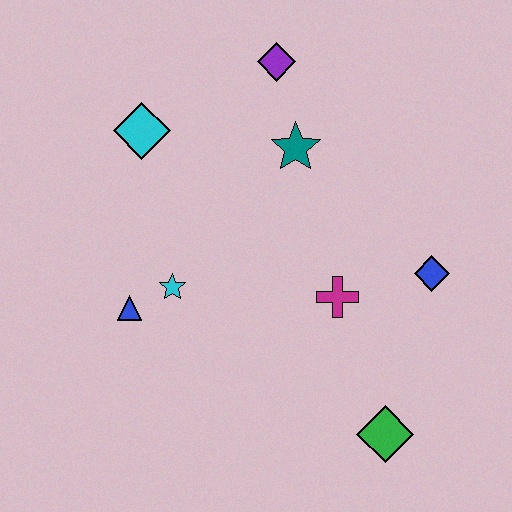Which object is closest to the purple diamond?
The teal star is closest to the purple diamond.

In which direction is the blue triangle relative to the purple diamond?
The blue triangle is below the purple diamond.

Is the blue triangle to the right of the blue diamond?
No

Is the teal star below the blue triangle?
No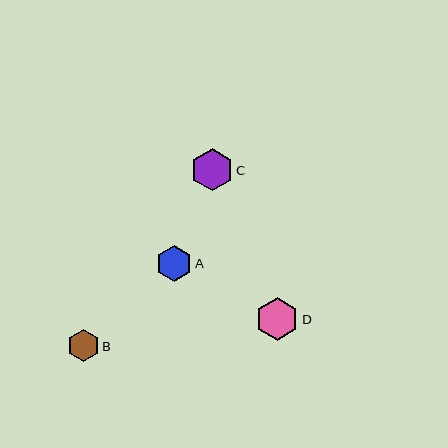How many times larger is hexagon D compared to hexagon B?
Hexagon D is approximately 1.3 times the size of hexagon B.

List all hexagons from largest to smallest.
From largest to smallest: D, C, A, B.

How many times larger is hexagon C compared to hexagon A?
Hexagon C is approximately 1.2 times the size of hexagon A.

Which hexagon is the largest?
Hexagon D is the largest with a size of approximately 43 pixels.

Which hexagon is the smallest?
Hexagon B is the smallest with a size of approximately 33 pixels.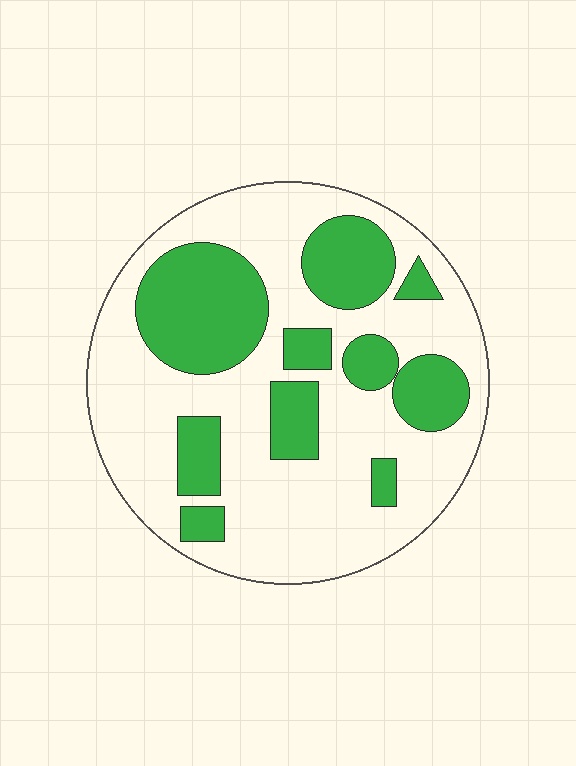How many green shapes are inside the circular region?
10.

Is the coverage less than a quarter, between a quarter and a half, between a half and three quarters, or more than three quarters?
Between a quarter and a half.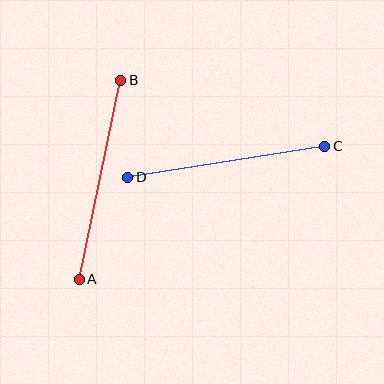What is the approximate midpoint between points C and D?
The midpoint is at approximately (226, 162) pixels.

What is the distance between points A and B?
The distance is approximately 203 pixels.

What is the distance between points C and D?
The distance is approximately 200 pixels.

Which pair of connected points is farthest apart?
Points A and B are farthest apart.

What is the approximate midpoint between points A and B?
The midpoint is at approximately (100, 180) pixels.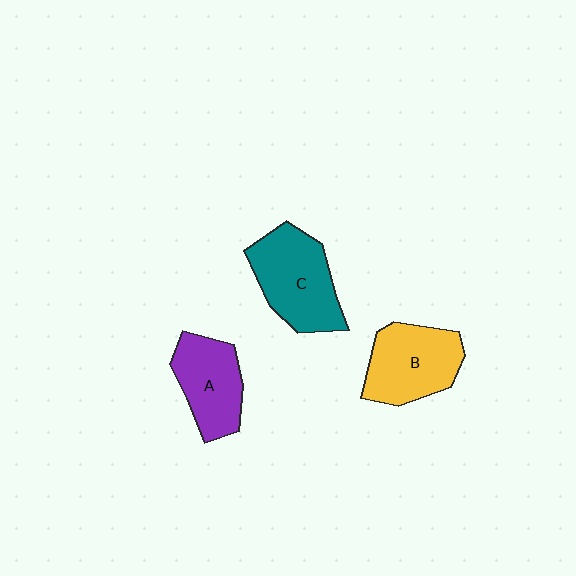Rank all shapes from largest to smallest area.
From largest to smallest: C (teal), B (yellow), A (purple).